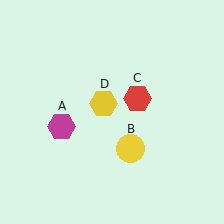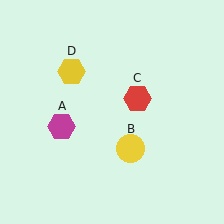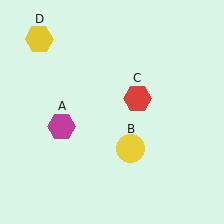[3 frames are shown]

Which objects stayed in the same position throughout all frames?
Magenta hexagon (object A) and yellow circle (object B) and red hexagon (object C) remained stationary.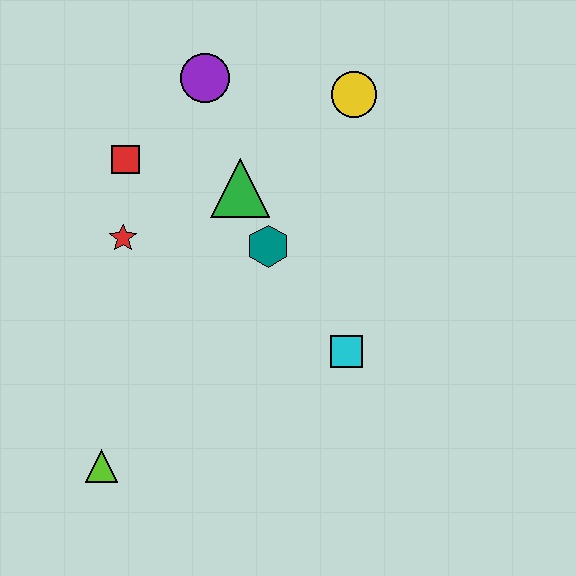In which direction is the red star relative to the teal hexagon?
The red star is to the left of the teal hexagon.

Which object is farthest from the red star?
The yellow circle is farthest from the red star.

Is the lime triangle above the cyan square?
No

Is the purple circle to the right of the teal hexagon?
No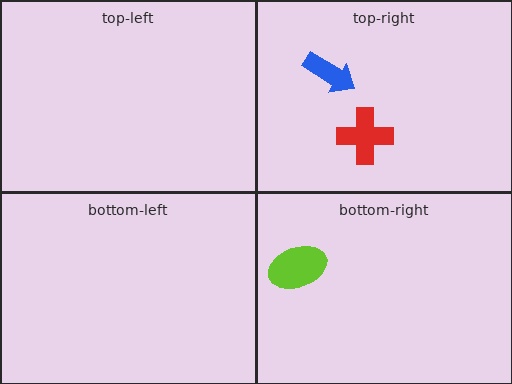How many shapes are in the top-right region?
2.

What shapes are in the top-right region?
The red cross, the blue arrow.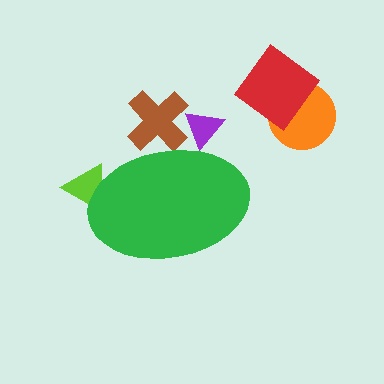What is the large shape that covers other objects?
A green ellipse.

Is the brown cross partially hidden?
Yes, the brown cross is partially hidden behind the green ellipse.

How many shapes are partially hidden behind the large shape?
3 shapes are partially hidden.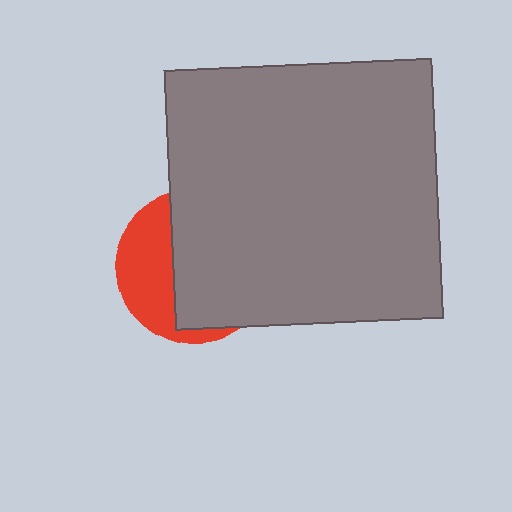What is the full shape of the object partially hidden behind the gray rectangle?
The partially hidden object is a red circle.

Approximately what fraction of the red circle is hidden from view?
Roughly 64% of the red circle is hidden behind the gray rectangle.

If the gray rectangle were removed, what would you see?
You would see the complete red circle.